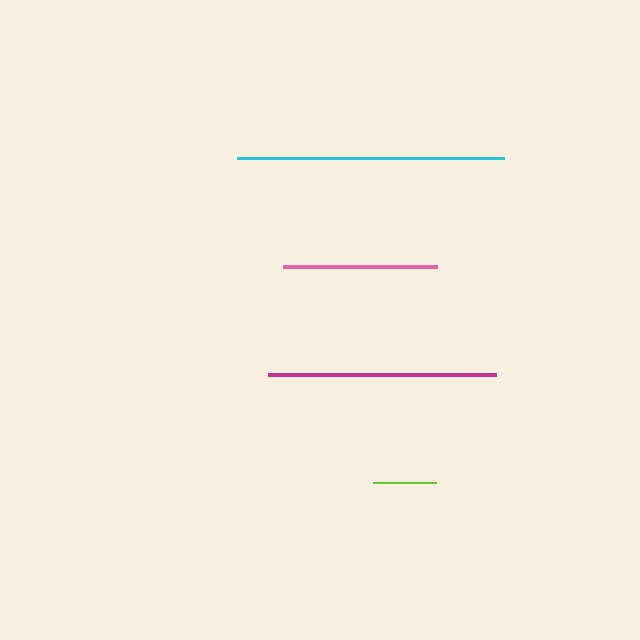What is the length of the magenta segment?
The magenta segment is approximately 228 pixels long.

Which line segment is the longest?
The cyan line is the longest at approximately 267 pixels.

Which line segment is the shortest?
The lime line is the shortest at approximately 63 pixels.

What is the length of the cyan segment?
The cyan segment is approximately 267 pixels long.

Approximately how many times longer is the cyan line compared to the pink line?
The cyan line is approximately 1.7 times the length of the pink line.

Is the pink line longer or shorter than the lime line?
The pink line is longer than the lime line.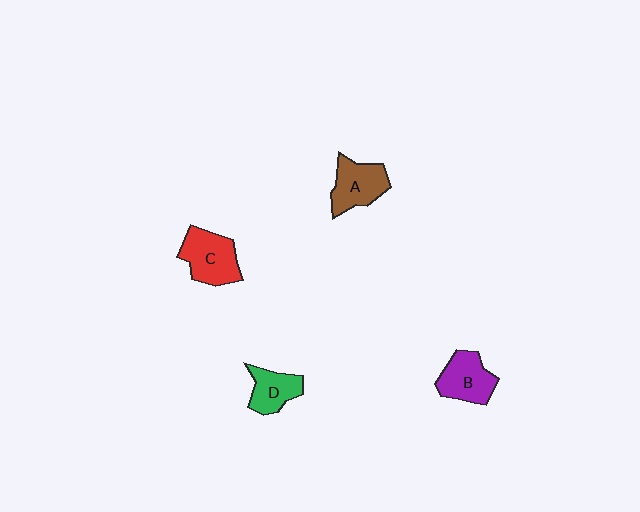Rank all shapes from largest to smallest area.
From largest to smallest: C (red), A (brown), B (purple), D (green).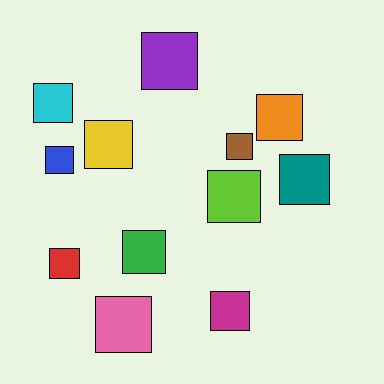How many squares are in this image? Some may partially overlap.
There are 12 squares.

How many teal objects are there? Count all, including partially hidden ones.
There is 1 teal object.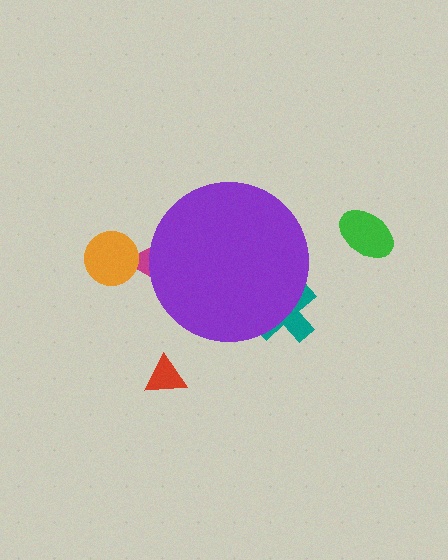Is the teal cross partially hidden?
Yes, the teal cross is partially hidden behind the purple circle.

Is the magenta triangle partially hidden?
Yes, the magenta triangle is partially hidden behind the purple circle.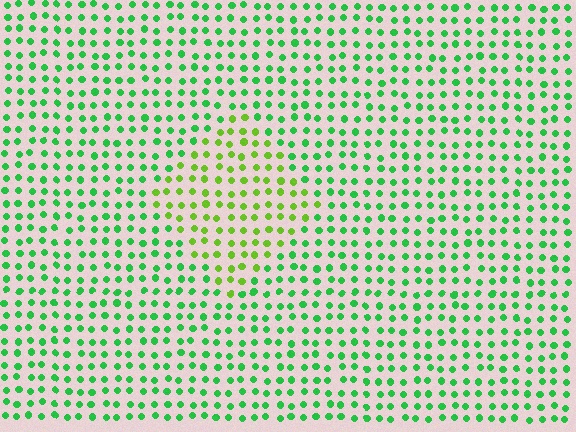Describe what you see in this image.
The image is filled with small green elements in a uniform arrangement. A diamond-shaped region is visible where the elements are tinted to a slightly different hue, forming a subtle color boundary.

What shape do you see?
I see a diamond.